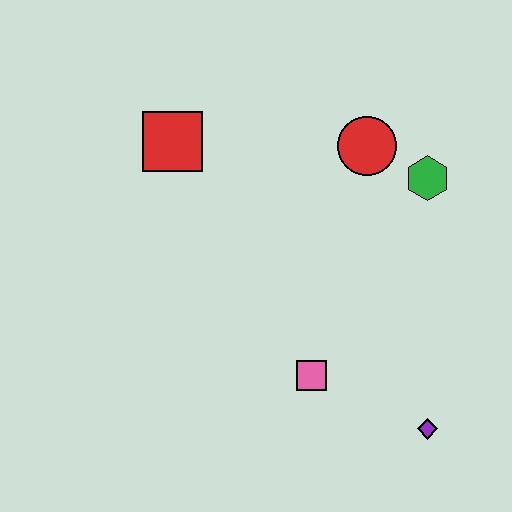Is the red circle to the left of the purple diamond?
Yes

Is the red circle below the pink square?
No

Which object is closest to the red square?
The red circle is closest to the red square.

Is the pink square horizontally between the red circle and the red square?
Yes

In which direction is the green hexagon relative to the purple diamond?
The green hexagon is above the purple diamond.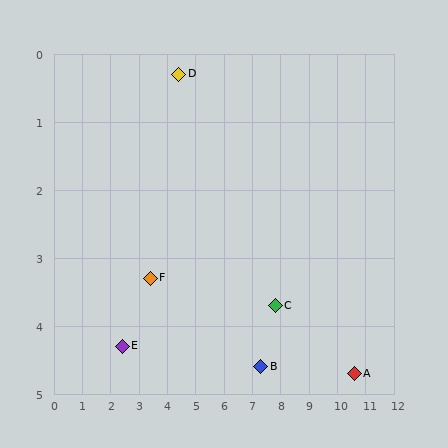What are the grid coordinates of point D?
Point D is at approximately (4.4, 0.3).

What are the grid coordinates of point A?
Point A is at approximately (10.6, 4.7).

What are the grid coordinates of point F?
Point F is at approximately (3.4, 3.3).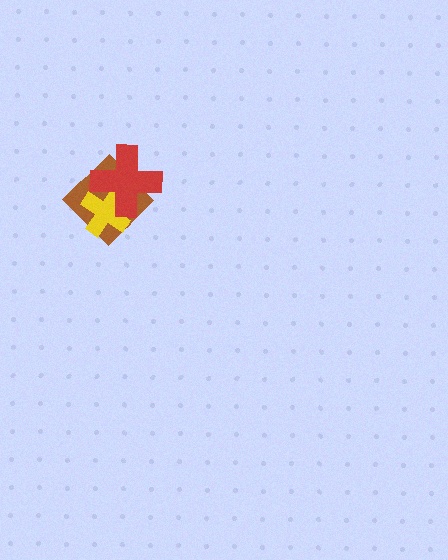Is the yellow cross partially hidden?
Yes, it is partially covered by another shape.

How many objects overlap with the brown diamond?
2 objects overlap with the brown diamond.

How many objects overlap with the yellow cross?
2 objects overlap with the yellow cross.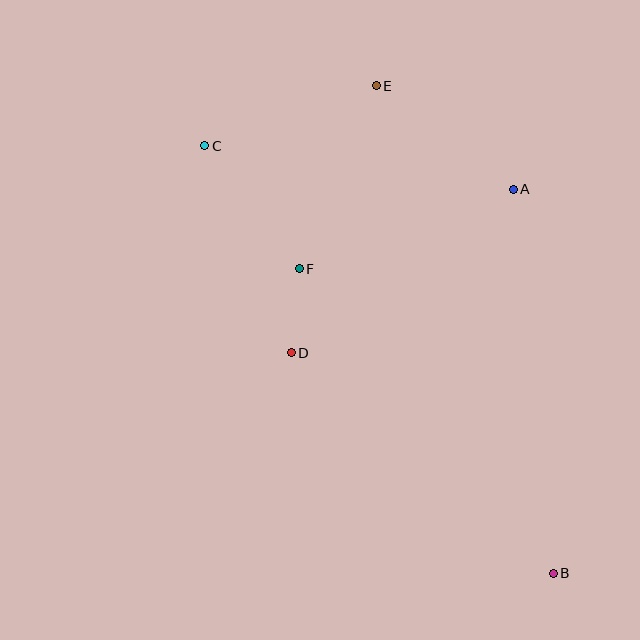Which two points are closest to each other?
Points D and F are closest to each other.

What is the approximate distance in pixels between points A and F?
The distance between A and F is approximately 228 pixels.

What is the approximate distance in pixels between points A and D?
The distance between A and D is approximately 275 pixels.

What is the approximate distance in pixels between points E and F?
The distance between E and F is approximately 199 pixels.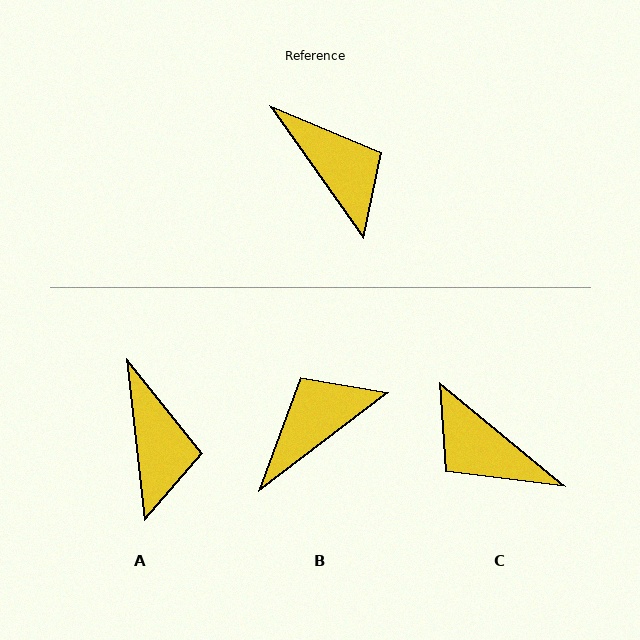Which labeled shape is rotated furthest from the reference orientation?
C, about 164 degrees away.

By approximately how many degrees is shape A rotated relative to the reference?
Approximately 29 degrees clockwise.